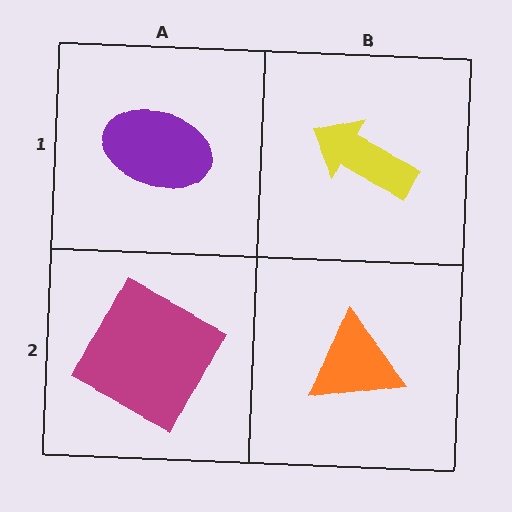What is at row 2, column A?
A magenta square.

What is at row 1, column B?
A yellow arrow.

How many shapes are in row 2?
2 shapes.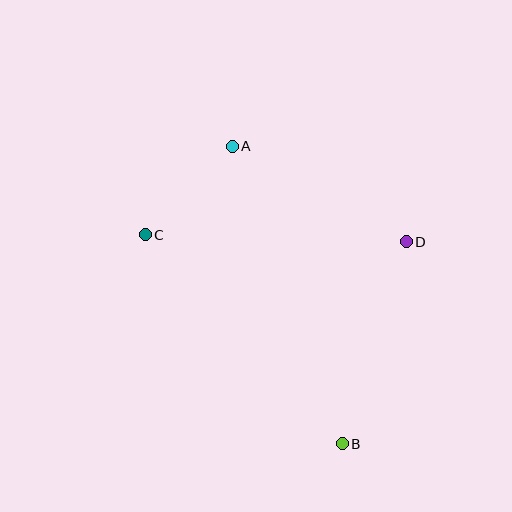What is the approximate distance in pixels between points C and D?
The distance between C and D is approximately 261 pixels.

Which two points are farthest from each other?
Points A and B are farthest from each other.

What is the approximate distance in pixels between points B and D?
The distance between B and D is approximately 212 pixels.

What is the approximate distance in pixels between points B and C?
The distance between B and C is approximately 287 pixels.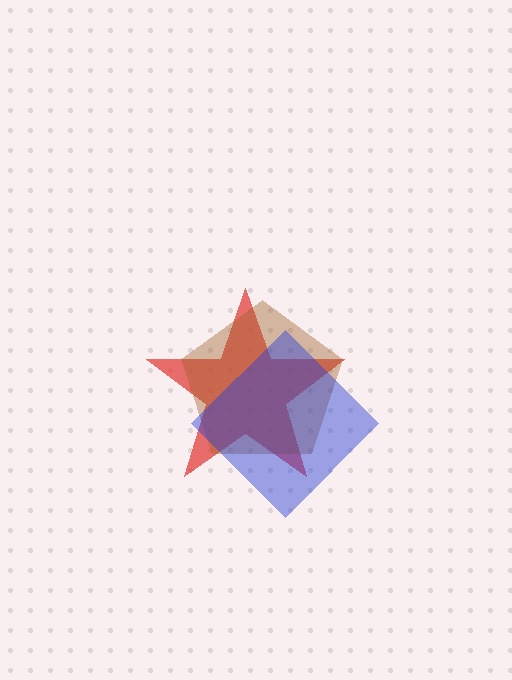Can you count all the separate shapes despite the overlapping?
Yes, there are 3 separate shapes.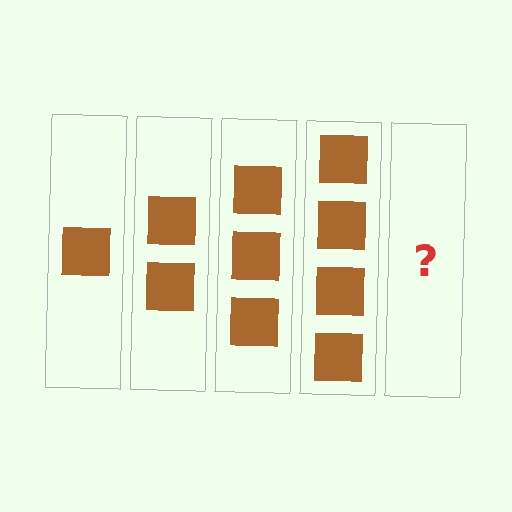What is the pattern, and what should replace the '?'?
The pattern is that each step adds one more square. The '?' should be 5 squares.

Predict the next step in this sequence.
The next step is 5 squares.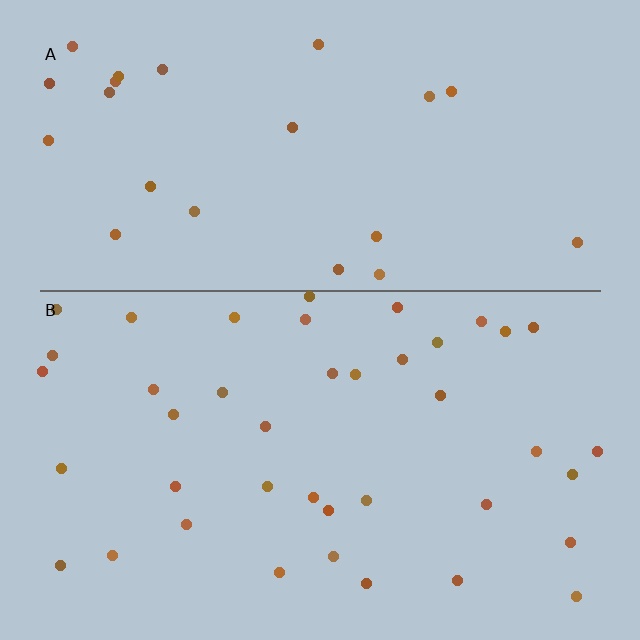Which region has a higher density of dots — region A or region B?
B (the bottom).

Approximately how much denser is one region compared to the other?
Approximately 1.8× — region B over region A.